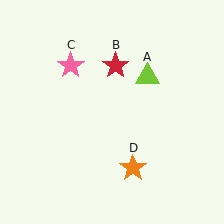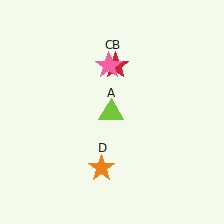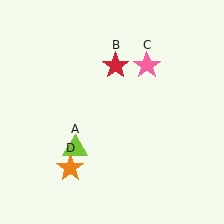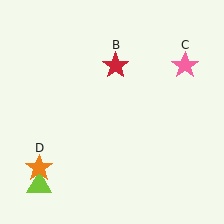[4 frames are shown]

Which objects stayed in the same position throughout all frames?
Red star (object B) remained stationary.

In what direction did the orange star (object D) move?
The orange star (object D) moved left.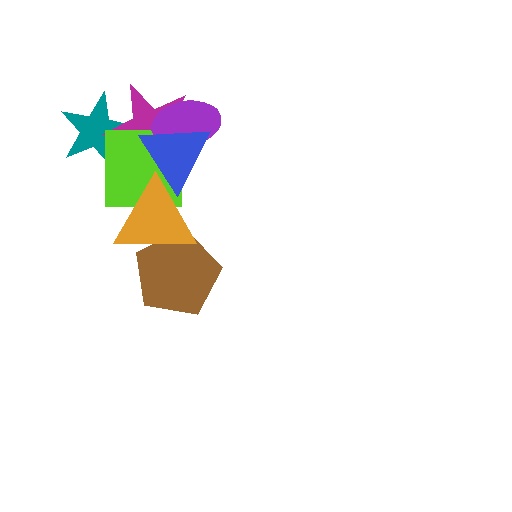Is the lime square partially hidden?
Yes, it is partially covered by another shape.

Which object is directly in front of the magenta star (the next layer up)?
The lime square is directly in front of the magenta star.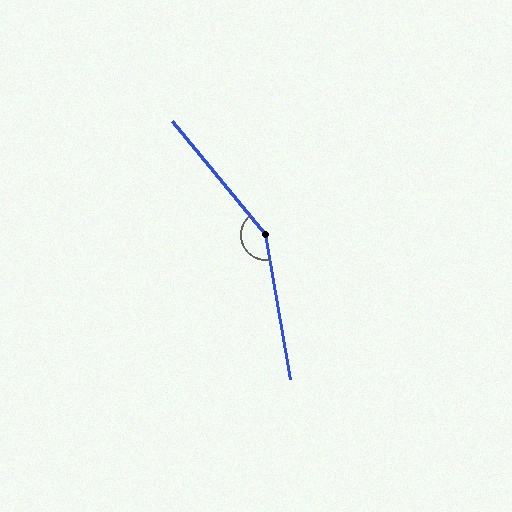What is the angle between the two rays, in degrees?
Approximately 150 degrees.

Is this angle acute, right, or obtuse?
It is obtuse.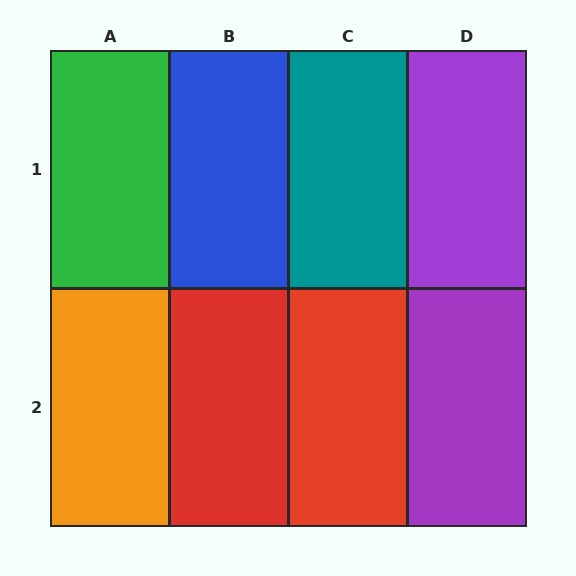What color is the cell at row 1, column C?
Teal.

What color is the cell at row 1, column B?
Blue.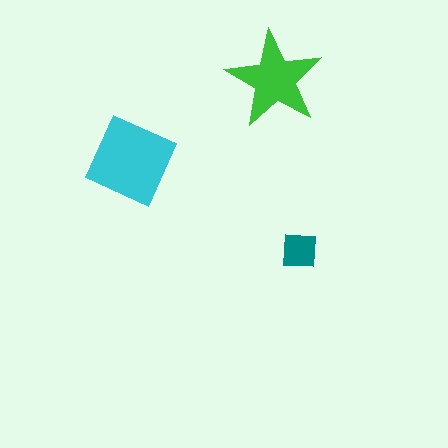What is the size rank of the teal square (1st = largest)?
3rd.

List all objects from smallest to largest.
The teal square, the green star, the cyan square.